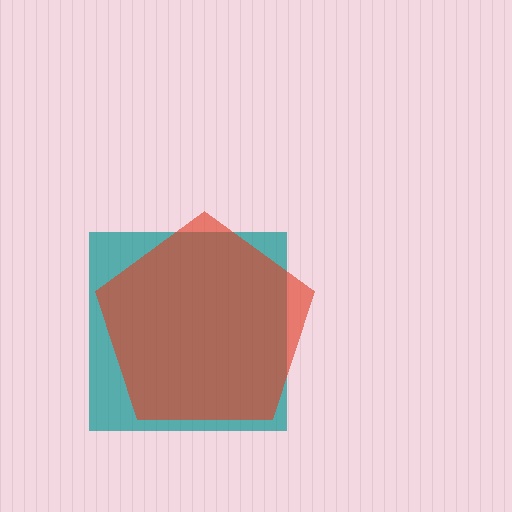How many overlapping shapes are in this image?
There are 2 overlapping shapes in the image.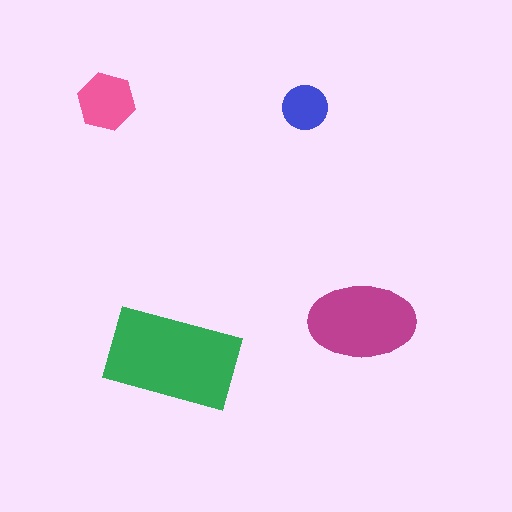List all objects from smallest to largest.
The blue circle, the pink hexagon, the magenta ellipse, the green rectangle.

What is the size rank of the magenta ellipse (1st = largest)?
2nd.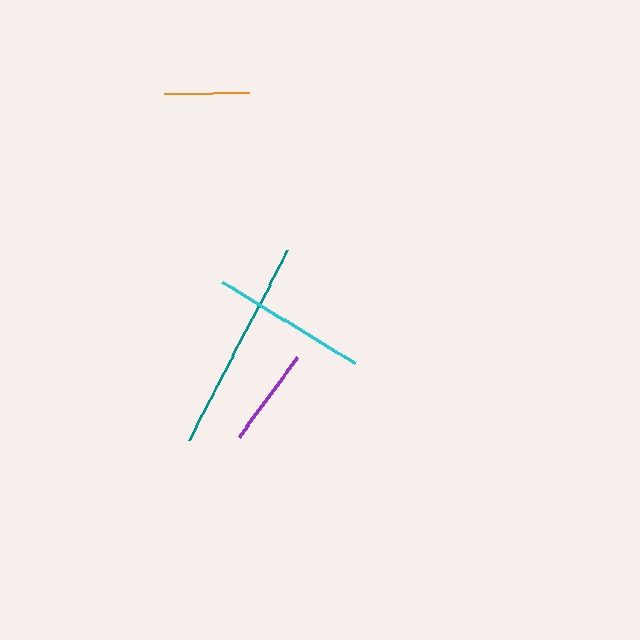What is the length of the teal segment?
The teal segment is approximately 213 pixels long.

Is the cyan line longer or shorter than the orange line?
The cyan line is longer than the orange line.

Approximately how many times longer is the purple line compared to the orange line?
The purple line is approximately 1.2 times the length of the orange line.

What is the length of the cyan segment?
The cyan segment is approximately 155 pixels long.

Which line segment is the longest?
The teal line is the longest at approximately 213 pixels.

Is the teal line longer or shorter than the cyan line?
The teal line is longer than the cyan line.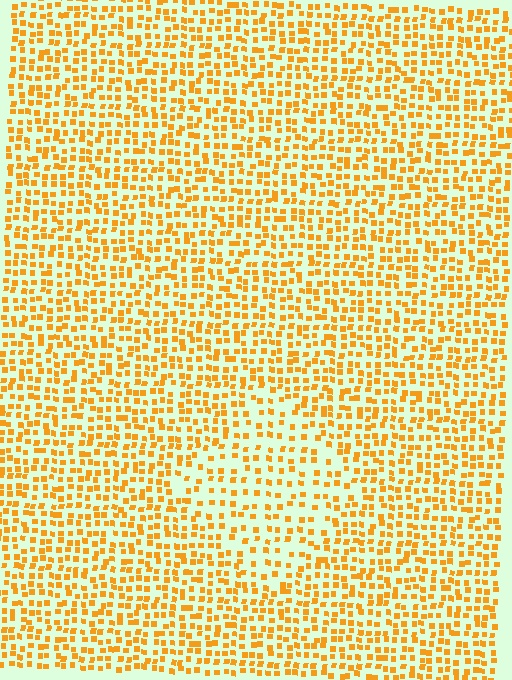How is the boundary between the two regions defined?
The boundary is defined by a change in element density (approximately 1.7x ratio). All elements are the same color, size, and shape.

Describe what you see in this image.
The image contains small orange elements arranged at two different densities. A diamond-shaped region is visible where the elements are less densely packed than the surrounding area.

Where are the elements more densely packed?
The elements are more densely packed outside the diamond boundary.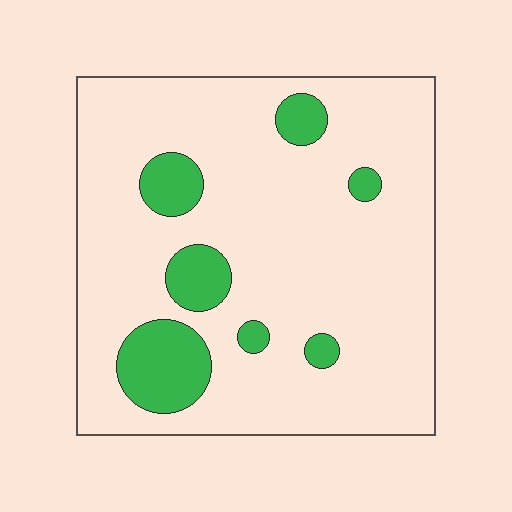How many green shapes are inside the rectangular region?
7.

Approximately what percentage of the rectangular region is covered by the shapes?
Approximately 15%.